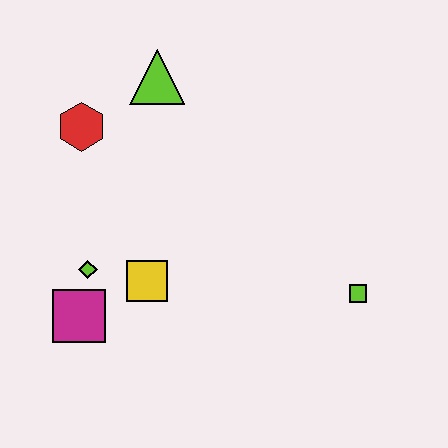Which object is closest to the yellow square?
The lime diamond is closest to the yellow square.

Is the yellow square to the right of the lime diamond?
Yes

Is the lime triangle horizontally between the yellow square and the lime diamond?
No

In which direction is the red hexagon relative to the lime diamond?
The red hexagon is above the lime diamond.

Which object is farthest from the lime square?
The red hexagon is farthest from the lime square.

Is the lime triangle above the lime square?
Yes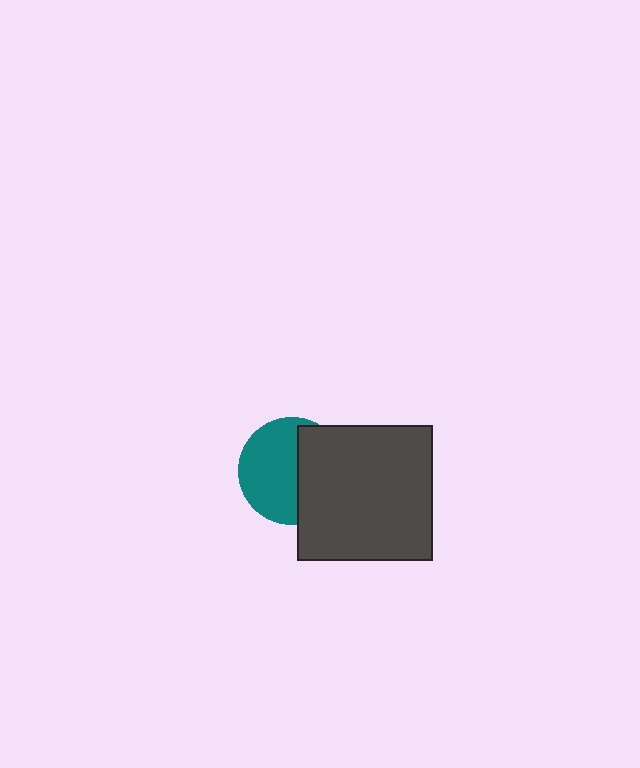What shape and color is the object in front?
The object in front is a dark gray square.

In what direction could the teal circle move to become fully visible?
The teal circle could move left. That would shift it out from behind the dark gray square entirely.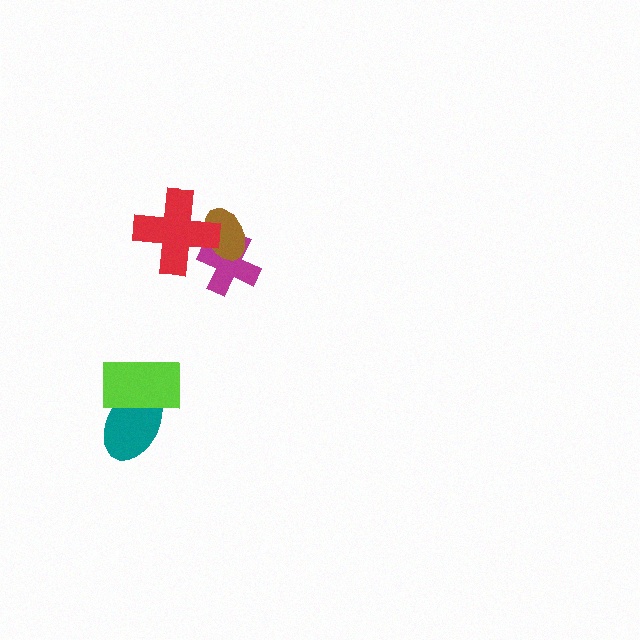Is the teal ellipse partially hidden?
Yes, it is partially covered by another shape.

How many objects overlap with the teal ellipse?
1 object overlaps with the teal ellipse.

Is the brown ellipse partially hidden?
Yes, it is partially covered by another shape.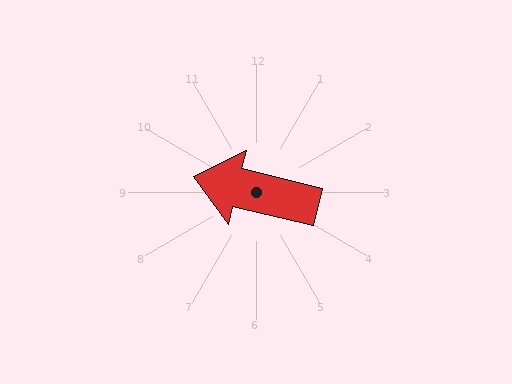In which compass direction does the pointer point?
West.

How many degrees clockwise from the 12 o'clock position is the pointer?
Approximately 284 degrees.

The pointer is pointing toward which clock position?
Roughly 9 o'clock.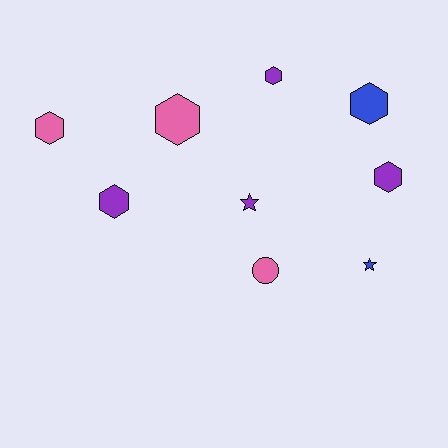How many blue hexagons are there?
There is 1 blue hexagon.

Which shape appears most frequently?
Hexagon, with 6 objects.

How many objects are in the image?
There are 9 objects.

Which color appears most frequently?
Purple, with 4 objects.